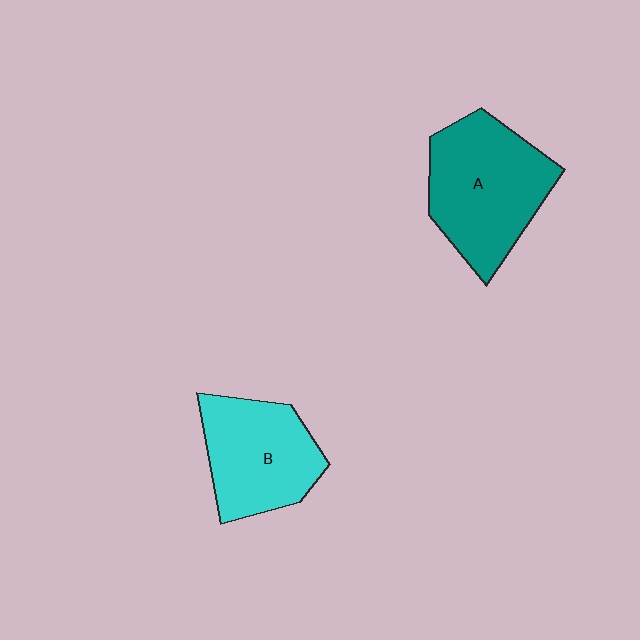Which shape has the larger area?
Shape A (teal).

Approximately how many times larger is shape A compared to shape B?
Approximately 1.2 times.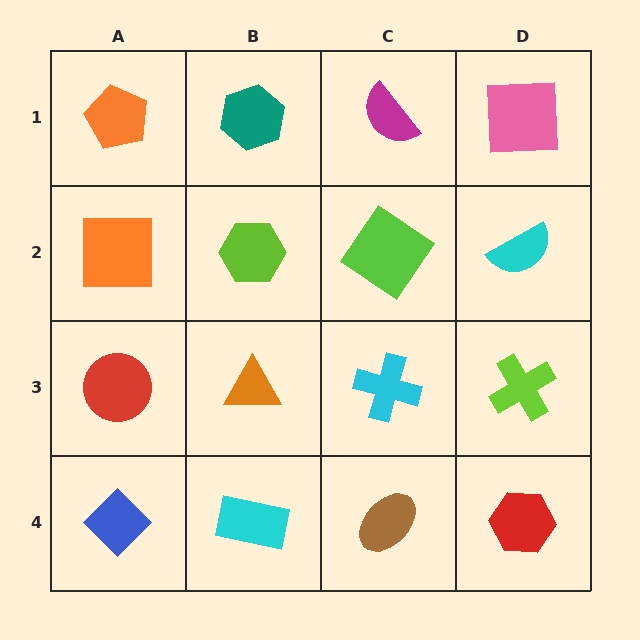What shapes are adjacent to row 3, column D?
A cyan semicircle (row 2, column D), a red hexagon (row 4, column D), a cyan cross (row 3, column C).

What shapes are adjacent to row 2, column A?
An orange pentagon (row 1, column A), a red circle (row 3, column A), a lime hexagon (row 2, column B).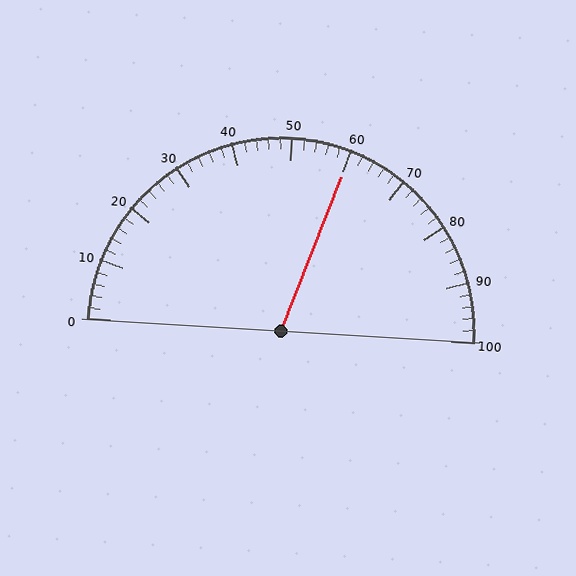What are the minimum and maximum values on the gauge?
The gauge ranges from 0 to 100.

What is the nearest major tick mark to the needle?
The nearest major tick mark is 60.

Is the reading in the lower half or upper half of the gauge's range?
The reading is in the upper half of the range (0 to 100).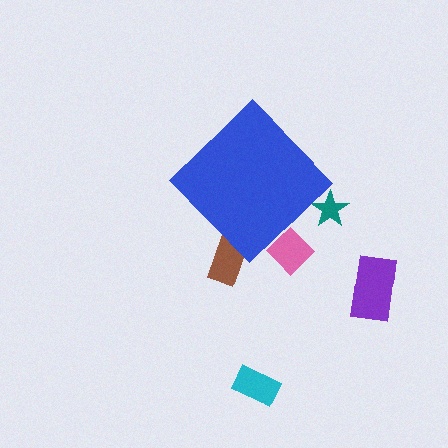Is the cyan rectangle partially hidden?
No, the cyan rectangle is fully visible.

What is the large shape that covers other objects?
A blue diamond.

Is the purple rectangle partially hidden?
No, the purple rectangle is fully visible.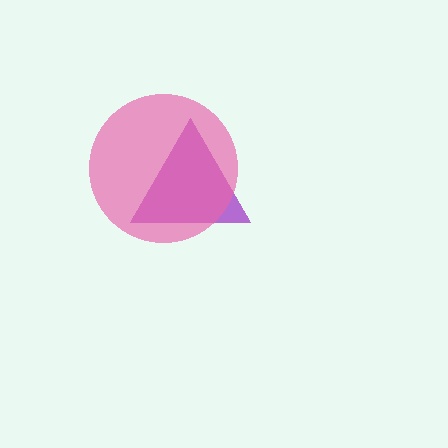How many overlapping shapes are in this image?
There are 2 overlapping shapes in the image.